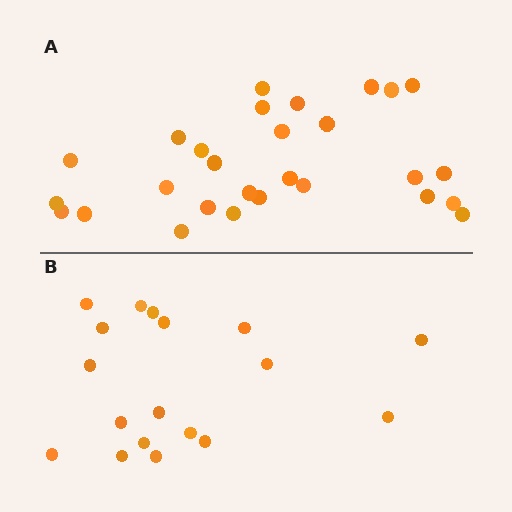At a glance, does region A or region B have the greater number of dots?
Region A (the top region) has more dots.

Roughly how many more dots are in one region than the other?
Region A has roughly 10 or so more dots than region B.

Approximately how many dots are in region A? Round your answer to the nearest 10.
About 30 dots. (The exact count is 28, which rounds to 30.)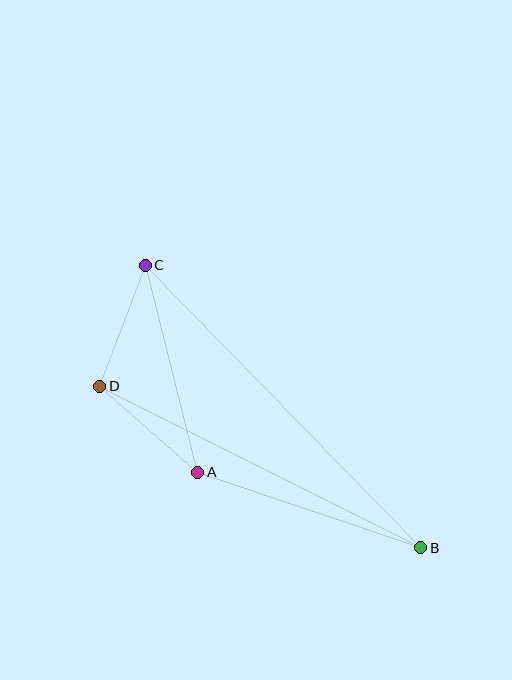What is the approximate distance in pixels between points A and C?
The distance between A and C is approximately 214 pixels.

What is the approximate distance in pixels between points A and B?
The distance between A and B is approximately 235 pixels.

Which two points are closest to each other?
Points C and D are closest to each other.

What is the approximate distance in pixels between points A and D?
The distance between A and D is approximately 130 pixels.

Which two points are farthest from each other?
Points B and C are farthest from each other.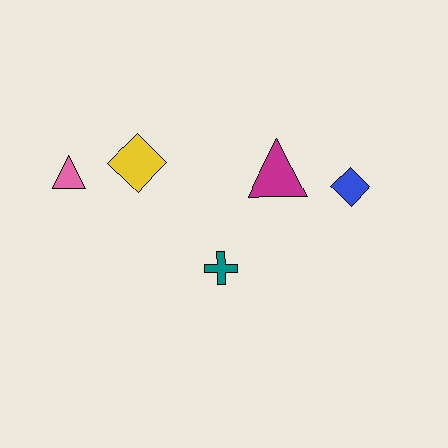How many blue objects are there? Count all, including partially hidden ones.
There is 1 blue object.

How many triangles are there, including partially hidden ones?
There are 2 triangles.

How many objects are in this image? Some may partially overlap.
There are 5 objects.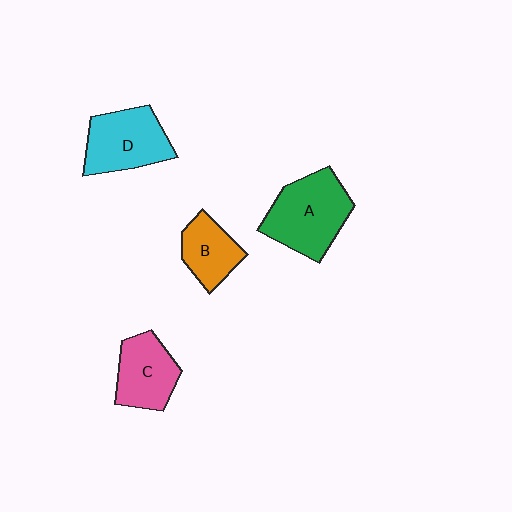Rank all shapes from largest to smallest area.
From largest to smallest: A (green), D (cyan), C (pink), B (orange).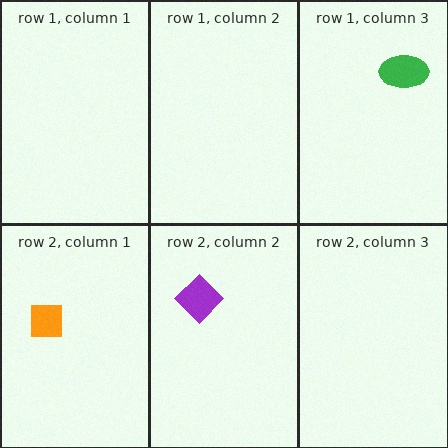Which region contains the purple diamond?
The row 2, column 2 region.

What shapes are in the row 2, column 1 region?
The orange square.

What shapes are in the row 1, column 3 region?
The green ellipse.